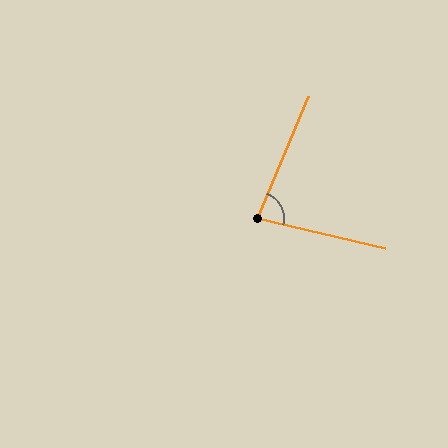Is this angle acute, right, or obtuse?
It is acute.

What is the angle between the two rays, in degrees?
Approximately 81 degrees.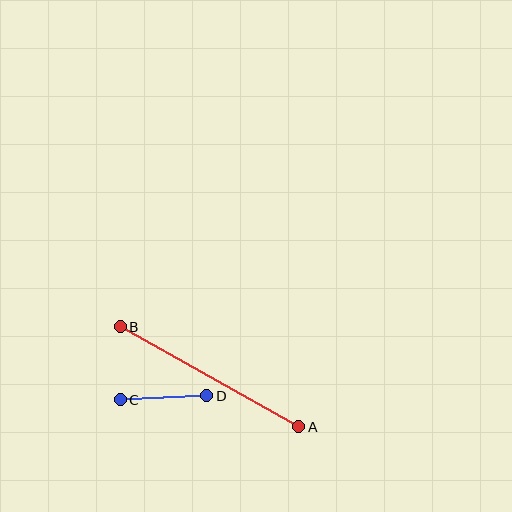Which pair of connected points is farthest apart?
Points A and B are farthest apart.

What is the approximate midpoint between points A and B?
The midpoint is at approximately (209, 377) pixels.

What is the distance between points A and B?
The distance is approximately 205 pixels.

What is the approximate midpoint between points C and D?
The midpoint is at approximately (164, 398) pixels.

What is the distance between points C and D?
The distance is approximately 87 pixels.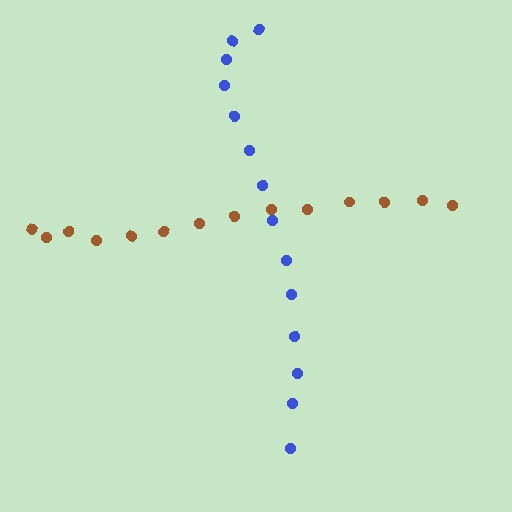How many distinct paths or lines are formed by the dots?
There are 2 distinct paths.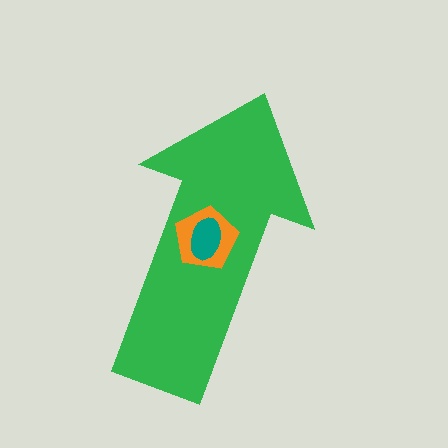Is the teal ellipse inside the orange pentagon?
Yes.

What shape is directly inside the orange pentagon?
The teal ellipse.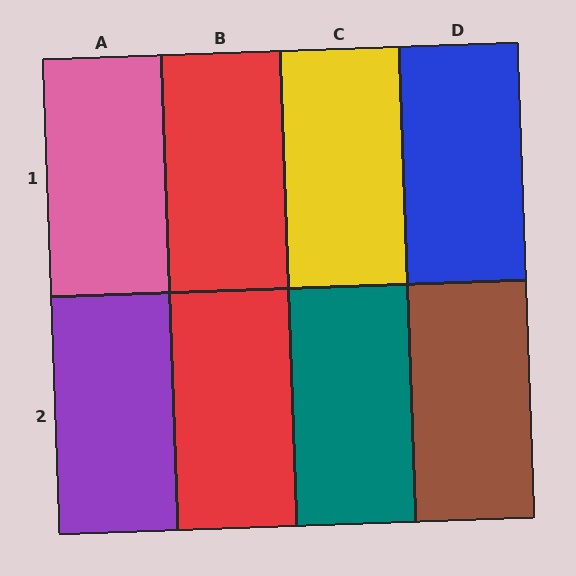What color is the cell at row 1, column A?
Pink.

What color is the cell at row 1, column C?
Yellow.